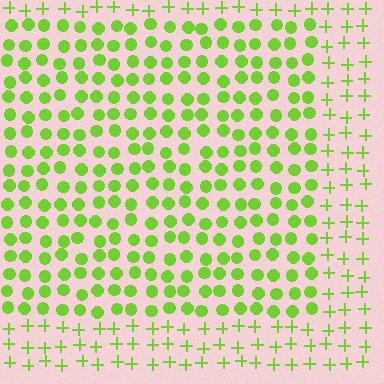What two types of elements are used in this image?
The image uses circles inside the rectangle region and plus signs outside it.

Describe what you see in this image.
The image is filled with small lime elements arranged in a uniform grid. A rectangle-shaped region contains circles, while the surrounding area contains plus signs. The boundary is defined purely by the change in element shape.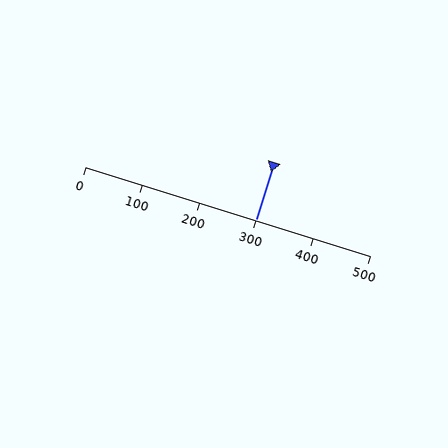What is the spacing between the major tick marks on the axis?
The major ticks are spaced 100 apart.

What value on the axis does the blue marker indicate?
The marker indicates approximately 300.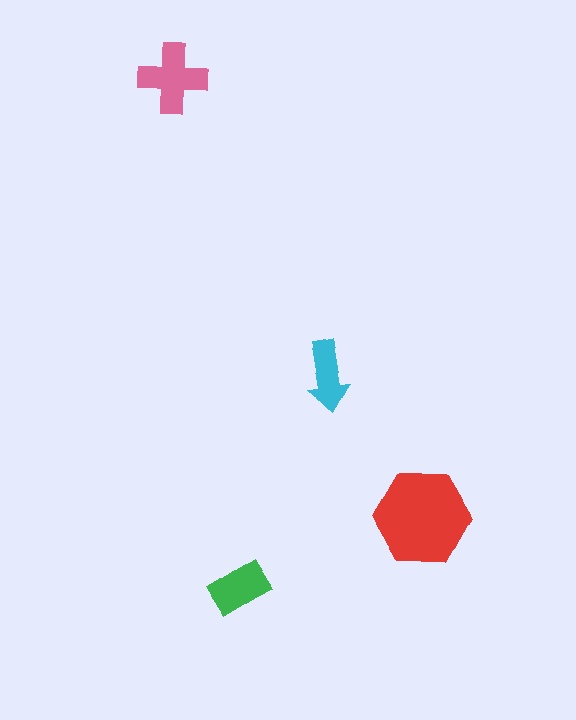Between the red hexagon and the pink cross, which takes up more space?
The red hexagon.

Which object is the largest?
The red hexagon.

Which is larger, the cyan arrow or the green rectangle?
The green rectangle.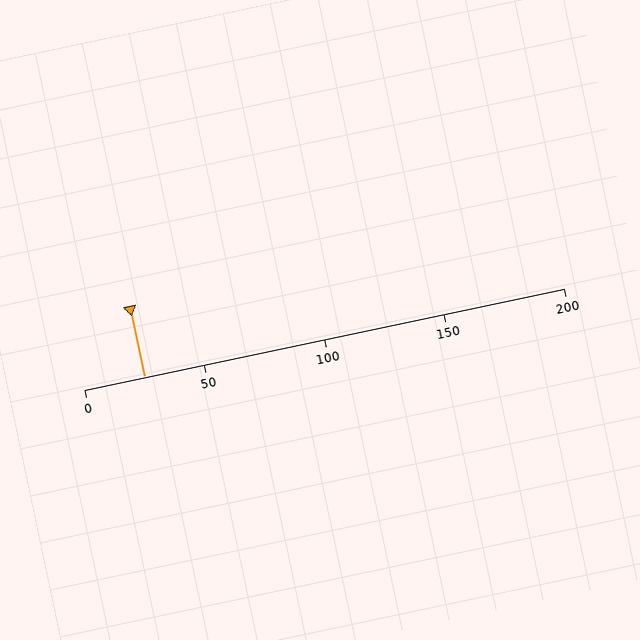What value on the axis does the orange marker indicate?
The marker indicates approximately 25.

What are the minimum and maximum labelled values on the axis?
The axis runs from 0 to 200.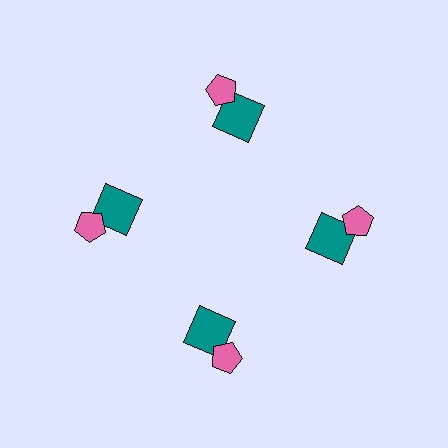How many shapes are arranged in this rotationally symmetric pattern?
There are 8 shapes, arranged in 4 groups of 2.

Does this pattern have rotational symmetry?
Yes, this pattern has 4-fold rotational symmetry. It looks the same after rotating 90 degrees around the center.